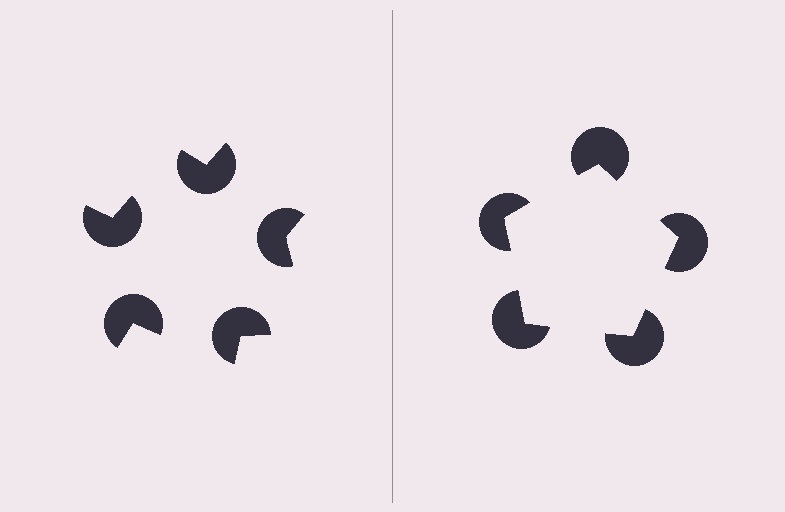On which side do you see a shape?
An illusory pentagon appears on the right side. On the left side the wedge cuts are rotated, so no coherent shape forms.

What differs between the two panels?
The pac-man discs are positioned identically on both sides; only the wedge orientations differ. On the right they align to a pentagon; on the left they are misaligned.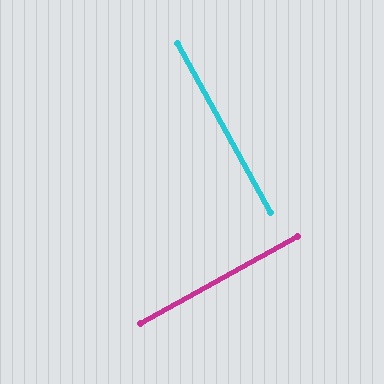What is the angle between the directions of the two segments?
Approximately 90 degrees.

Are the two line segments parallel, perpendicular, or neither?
Perpendicular — they meet at approximately 90°.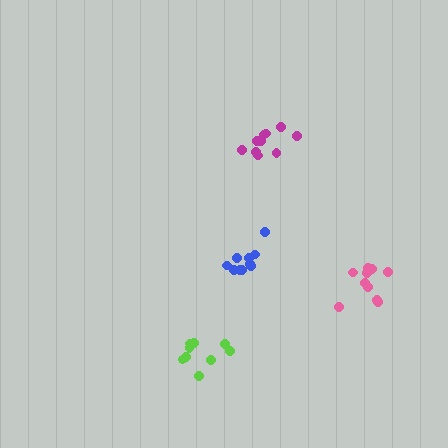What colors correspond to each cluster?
The clusters are colored: blue, lime, pink, magenta.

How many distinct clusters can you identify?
There are 4 distinct clusters.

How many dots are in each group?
Group 1: 10 dots, Group 2: 9 dots, Group 3: 10 dots, Group 4: 10 dots (39 total).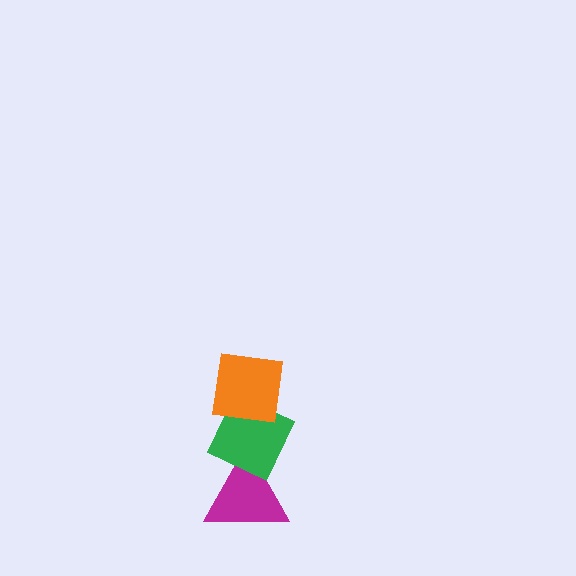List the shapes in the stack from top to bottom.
From top to bottom: the orange square, the green diamond, the magenta triangle.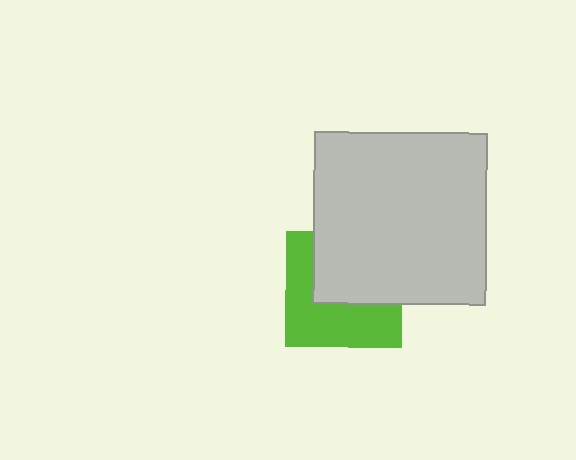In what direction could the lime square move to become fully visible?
The lime square could move down. That would shift it out from behind the light gray square entirely.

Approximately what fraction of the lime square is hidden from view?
Roughly 47% of the lime square is hidden behind the light gray square.